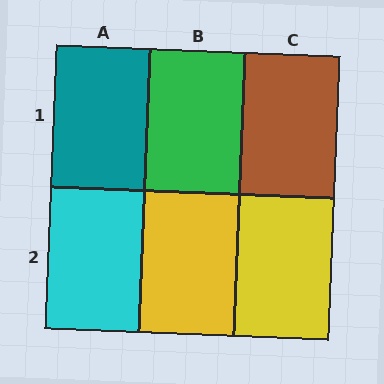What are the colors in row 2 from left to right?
Cyan, yellow, yellow.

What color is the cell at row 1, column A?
Teal.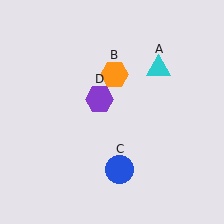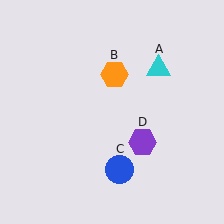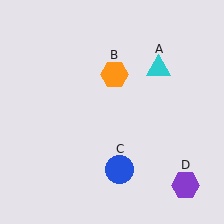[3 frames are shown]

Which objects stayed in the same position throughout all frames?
Cyan triangle (object A) and orange hexagon (object B) and blue circle (object C) remained stationary.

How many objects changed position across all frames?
1 object changed position: purple hexagon (object D).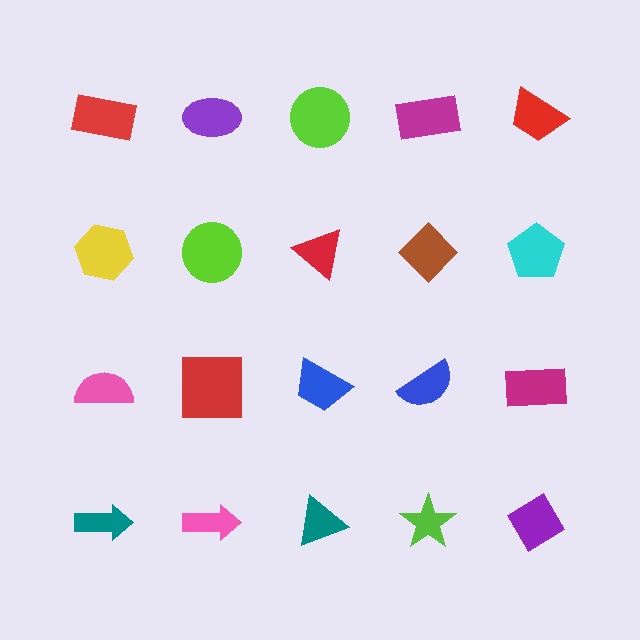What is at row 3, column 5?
A magenta rectangle.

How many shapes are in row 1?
5 shapes.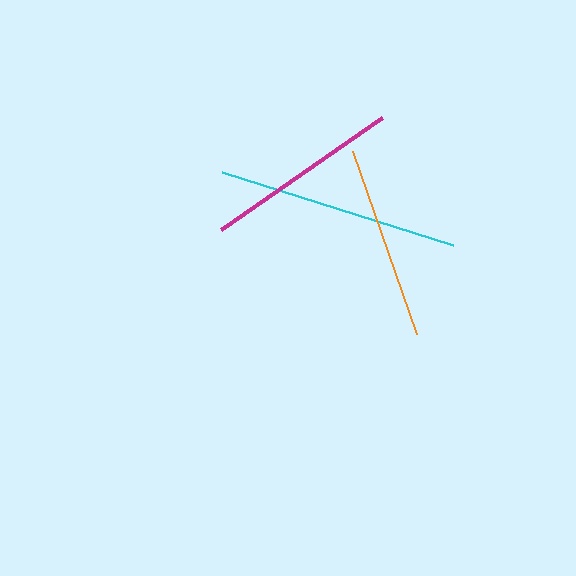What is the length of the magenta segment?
The magenta segment is approximately 196 pixels long.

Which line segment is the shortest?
The orange line is the shortest at approximately 194 pixels.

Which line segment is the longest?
The cyan line is the longest at approximately 242 pixels.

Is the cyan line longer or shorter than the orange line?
The cyan line is longer than the orange line.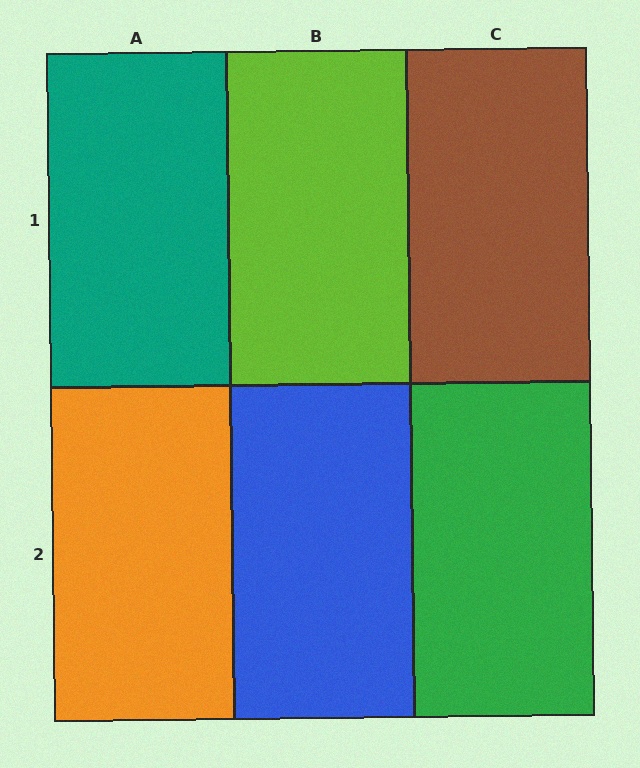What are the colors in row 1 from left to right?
Teal, lime, brown.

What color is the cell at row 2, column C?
Green.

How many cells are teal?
1 cell is teal.